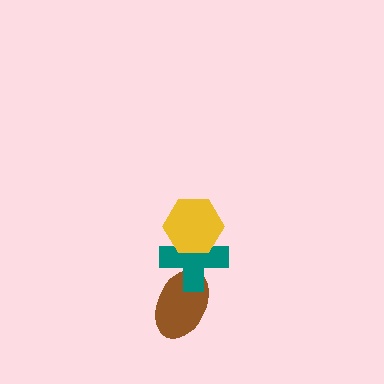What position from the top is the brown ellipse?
The brown ellipse is 3rd from the top.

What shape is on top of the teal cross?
The yellow hexagon is on top of the teal cross.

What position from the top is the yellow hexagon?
The yellow hexagon is 1st from the top.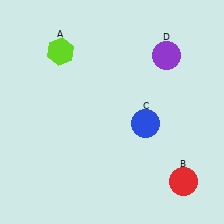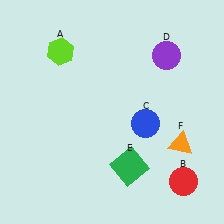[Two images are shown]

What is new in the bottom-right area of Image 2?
An orange triangle (F) was added in the bottom-right area of Image 2.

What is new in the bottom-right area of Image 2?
A green square (E) was added in the bottom-right area of Image 2.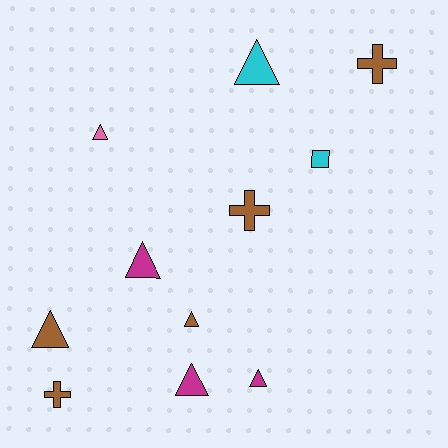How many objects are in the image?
There are 11 objects.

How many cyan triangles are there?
There is 1 cyan triangle.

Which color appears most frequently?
Brown, with 5 objects.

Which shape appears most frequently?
Triangle, with 7 objects.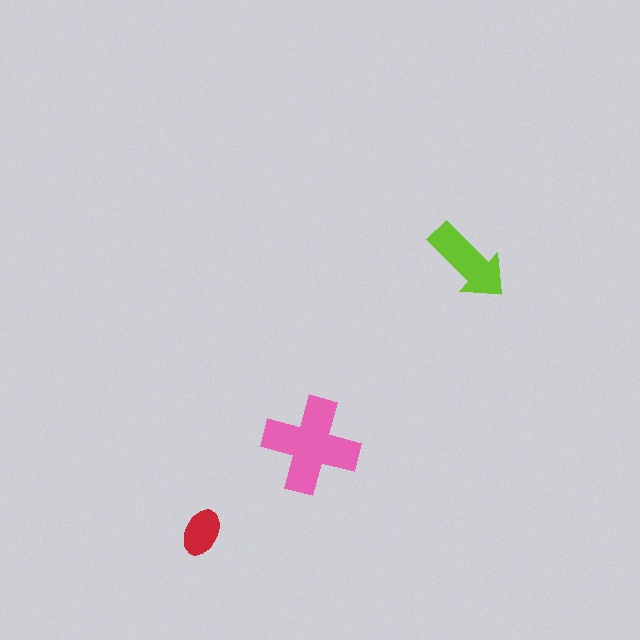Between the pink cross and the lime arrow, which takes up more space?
The pink cross.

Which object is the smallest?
The red ellipse.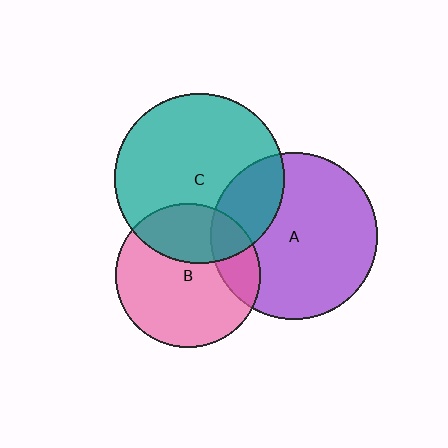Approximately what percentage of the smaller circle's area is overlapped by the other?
Approximately 20%.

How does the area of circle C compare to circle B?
Approximately 1.4 times.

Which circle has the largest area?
Circle C (teal).